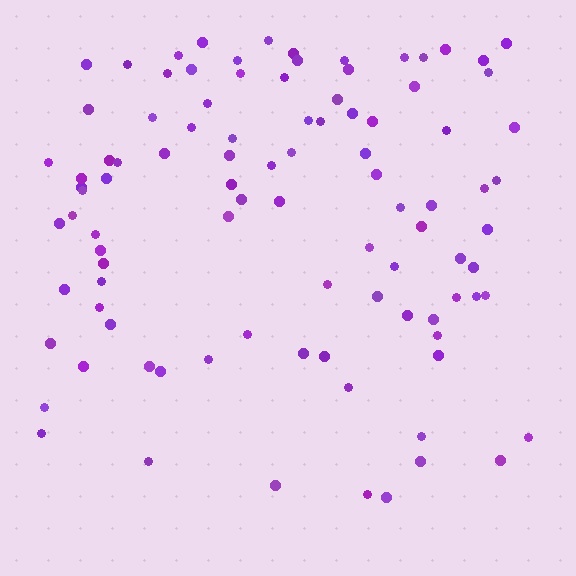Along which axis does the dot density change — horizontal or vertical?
Vertical.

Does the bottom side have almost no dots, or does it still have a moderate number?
Still a moderate number, just noticeably fewer than the top.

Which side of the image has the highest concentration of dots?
The top.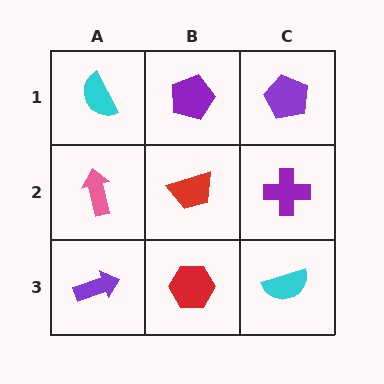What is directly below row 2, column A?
A purple arrow.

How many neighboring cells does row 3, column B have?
3.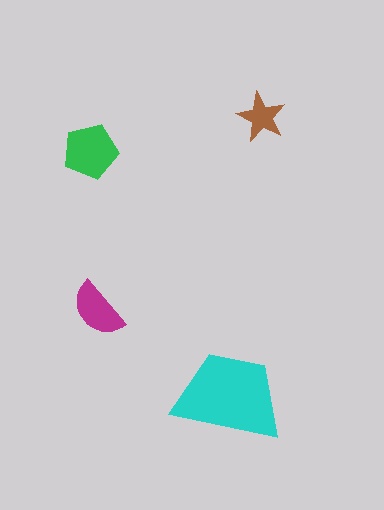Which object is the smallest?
The brown star.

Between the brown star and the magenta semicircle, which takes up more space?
The magenta semicircle.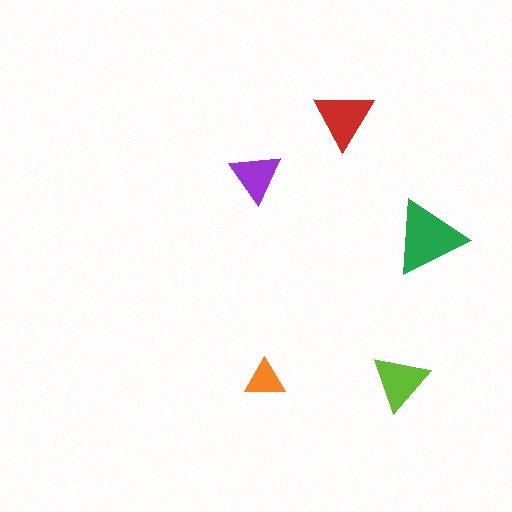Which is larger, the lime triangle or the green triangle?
The green one.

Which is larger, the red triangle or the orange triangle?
The red one.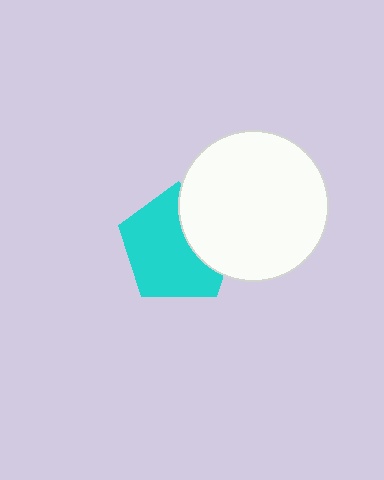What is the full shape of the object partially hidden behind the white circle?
The partially hidden object is a cyan pentagon.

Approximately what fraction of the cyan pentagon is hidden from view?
Roughly 32% of the cyan pentagon is hidden behind the white circle.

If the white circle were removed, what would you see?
You would see the complete cyan pentagon.